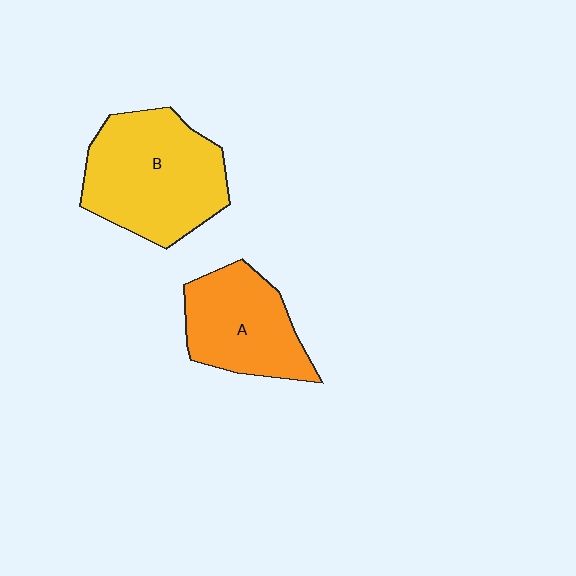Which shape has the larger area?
Shape B (yellow).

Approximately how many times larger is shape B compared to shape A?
Approximately 1.4 times.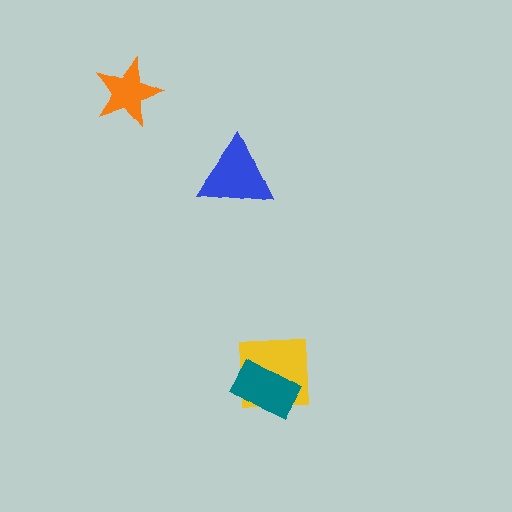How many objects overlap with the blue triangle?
0 objects overlap with the blue triangle.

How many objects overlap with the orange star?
0 objects overlap with the orange star.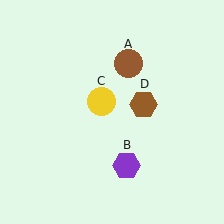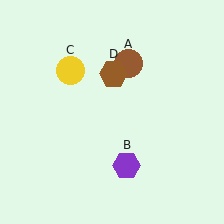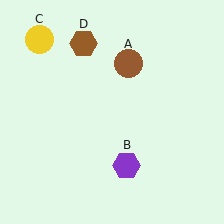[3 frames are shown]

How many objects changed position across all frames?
2 objects changed position: yellow circle (object C), brown hexagon (object D).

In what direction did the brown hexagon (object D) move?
The brown hexagon (object D) moved up and to the left.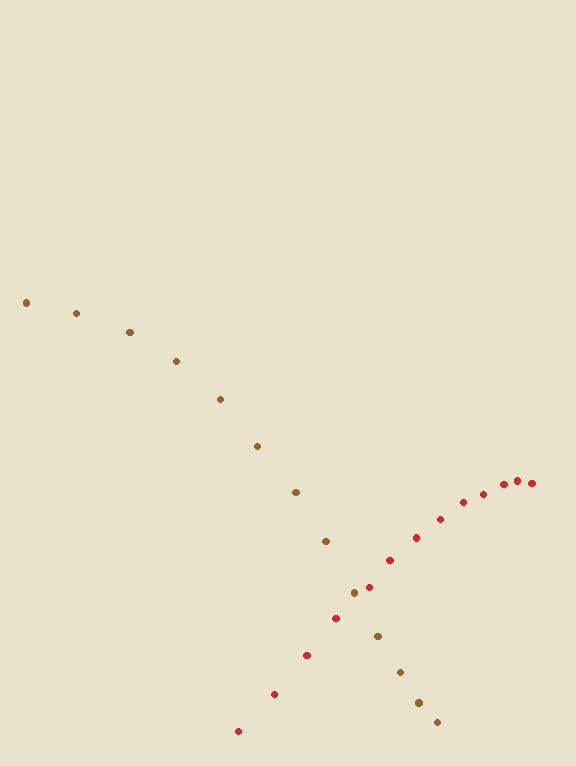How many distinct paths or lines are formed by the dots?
There are 2 distinct paths.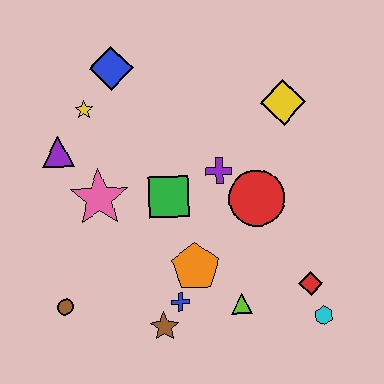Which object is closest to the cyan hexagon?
The red diamond is closest to the cyan hexagon.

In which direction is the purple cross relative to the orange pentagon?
The purple cross is above the orange pentagon.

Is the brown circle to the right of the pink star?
No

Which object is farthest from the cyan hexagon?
The blue diamond is farthest from the cyan hexagon.